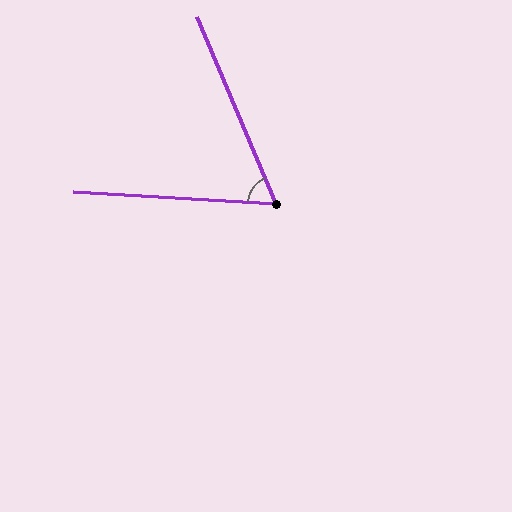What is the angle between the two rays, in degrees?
Approximately 64 degrees.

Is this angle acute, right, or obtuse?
It is acute.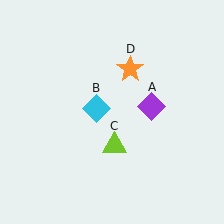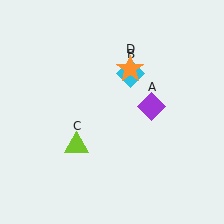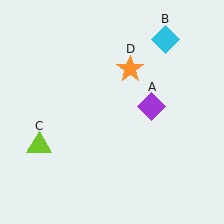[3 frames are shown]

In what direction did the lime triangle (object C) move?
The lime triangle (object C) moved left.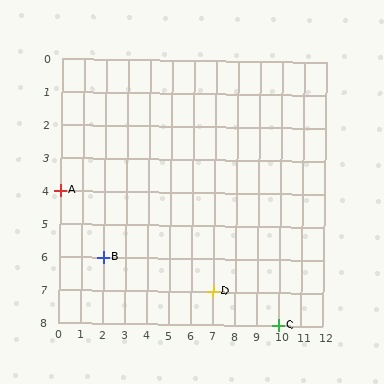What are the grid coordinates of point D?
Point D is at grid coordinates (7, 7).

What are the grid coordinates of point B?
Point B is at grid coordinates (2, 6).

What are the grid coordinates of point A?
Point A is at grid coordinates (0, 4).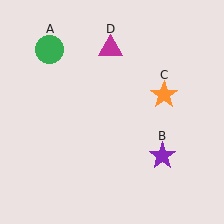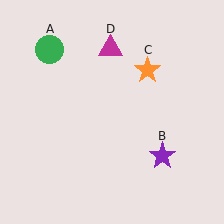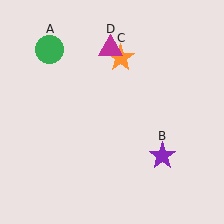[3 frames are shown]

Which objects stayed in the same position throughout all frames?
Green circle (object A) and purple star (object B) and magenta triangle (object D) remained stationary.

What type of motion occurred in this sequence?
The orange star (object C) rotated counterclockwise around the center of the scene.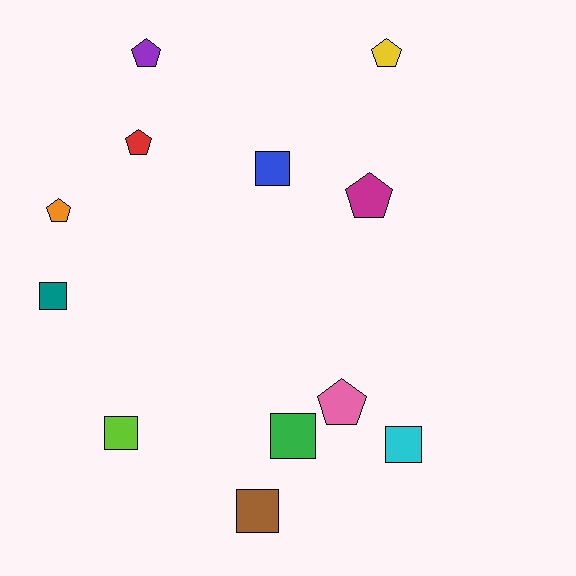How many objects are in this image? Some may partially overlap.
There are 12 objects.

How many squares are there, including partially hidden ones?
There are 6 squares.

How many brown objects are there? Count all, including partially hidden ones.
There is 1 brown object.